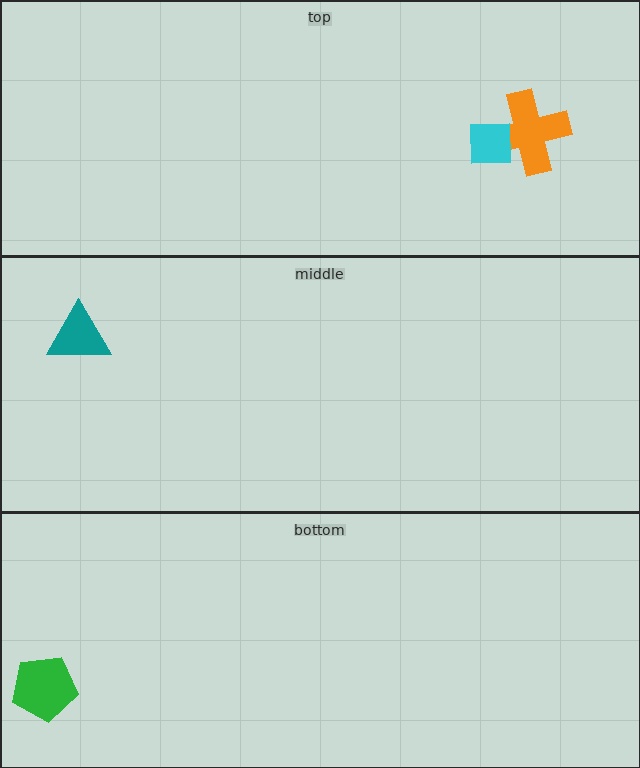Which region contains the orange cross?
The top region.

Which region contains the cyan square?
The top region.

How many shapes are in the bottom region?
1.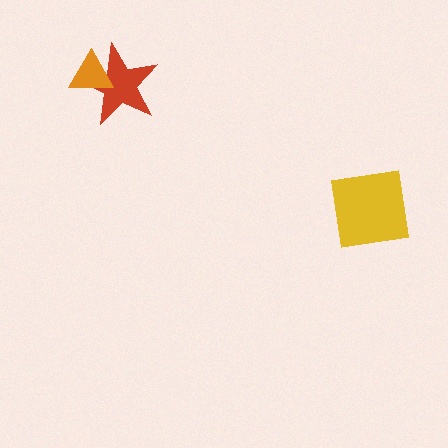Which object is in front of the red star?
The orange triangle is in front of the red star.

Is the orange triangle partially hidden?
No, no other shape covers it.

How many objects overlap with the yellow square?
0 objects overlap with the yellow square.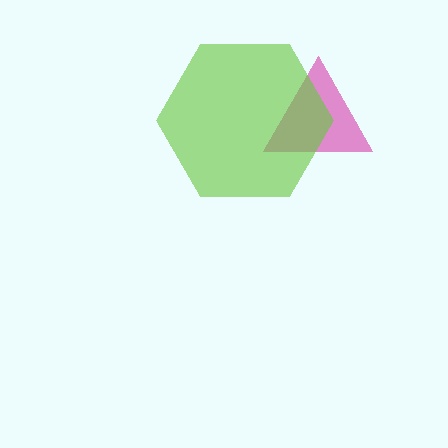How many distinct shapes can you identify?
There are 2 distinct shapes: a magenta triangle, a lime hexagon.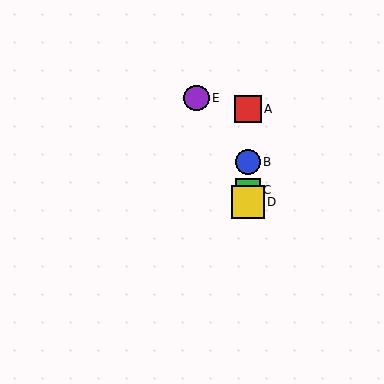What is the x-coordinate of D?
Object D is at x≈248.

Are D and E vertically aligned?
No, D is at x≈248 and E is at x≈197.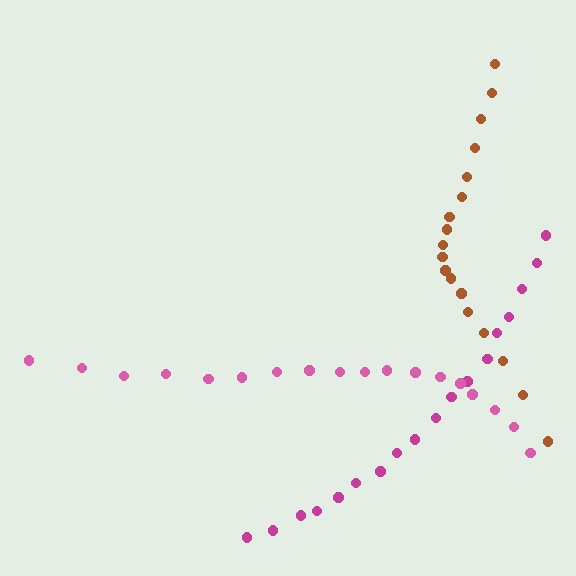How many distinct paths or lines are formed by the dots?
There are 3 distinct paths.